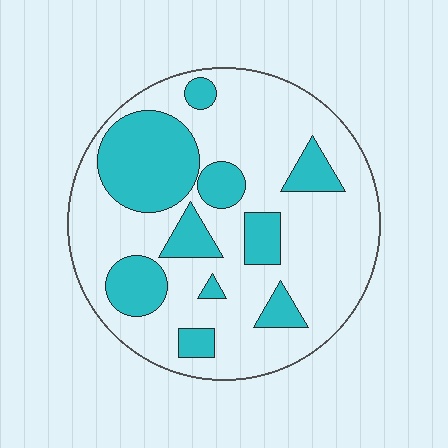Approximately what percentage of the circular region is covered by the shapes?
Approximately 30%.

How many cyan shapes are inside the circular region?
10.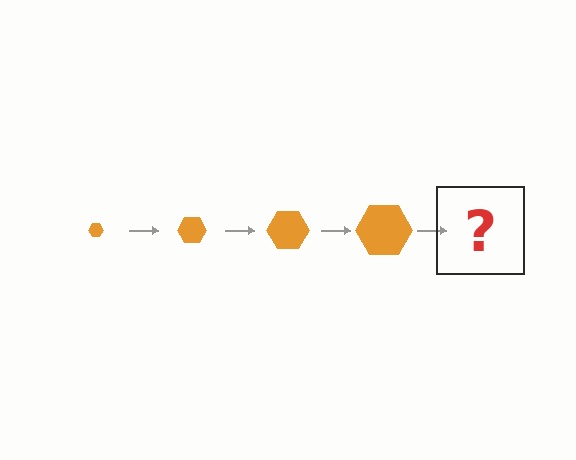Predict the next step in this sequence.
The next step is an orange hexagon, larger than the previous one.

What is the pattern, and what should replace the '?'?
The pattern is that the hexagon gets progressively larger each step. The '?' should be an orange hexagon, larger than the previous one.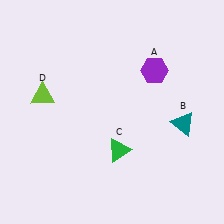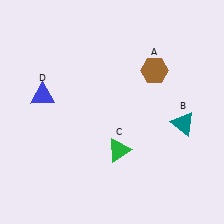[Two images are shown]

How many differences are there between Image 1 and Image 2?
There are 2 differences between the two images.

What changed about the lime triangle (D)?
In Image 1, D is lime. In Image 2, it changed to blue.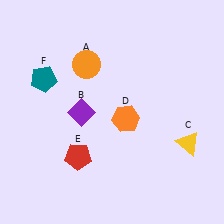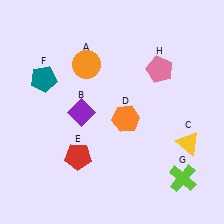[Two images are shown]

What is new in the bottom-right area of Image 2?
A lime cross (G) was added in the bottom-right area of Image 2.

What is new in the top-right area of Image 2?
A pink pentagon (H) was added in the top-right area of Image 2.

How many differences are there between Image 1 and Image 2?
There are 2 differences between the two images.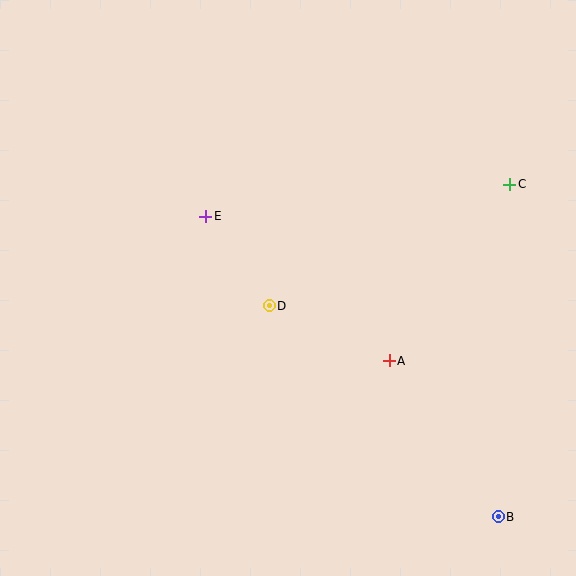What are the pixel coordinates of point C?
Point C is at (510, 184).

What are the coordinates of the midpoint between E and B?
The midpoint between E and B is at (352, 367).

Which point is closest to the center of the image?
Point D at (269, 306) is closest to the center.